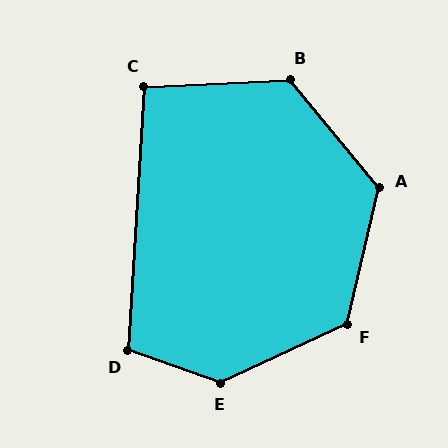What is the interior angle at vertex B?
Approximately 127 degrees (obtuse).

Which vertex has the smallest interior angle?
C, at approximately 96 degrees.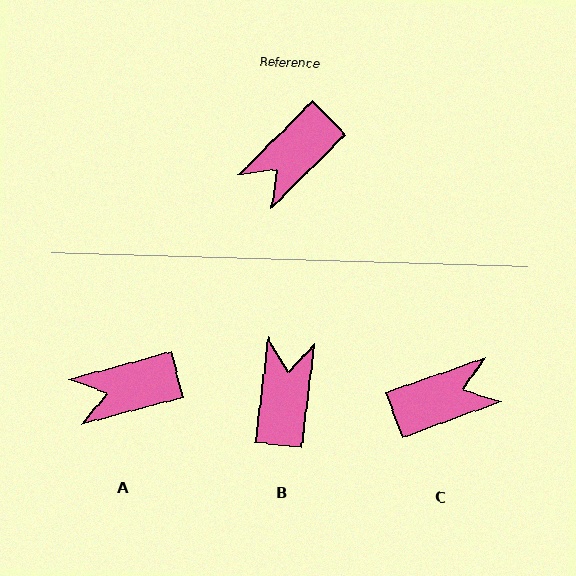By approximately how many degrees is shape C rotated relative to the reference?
Approximately 155 degrees counter-clockwise.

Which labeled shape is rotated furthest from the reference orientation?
C, about 155 degrees away.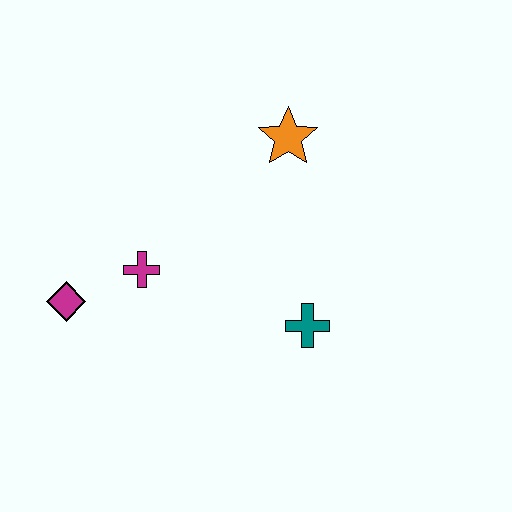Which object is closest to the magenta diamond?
The magenta cross is closest to the magenta diamond.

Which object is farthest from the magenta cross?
The orange star is farthest from the magenta cross.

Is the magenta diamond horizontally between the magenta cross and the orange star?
No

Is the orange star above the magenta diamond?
Yes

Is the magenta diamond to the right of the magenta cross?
No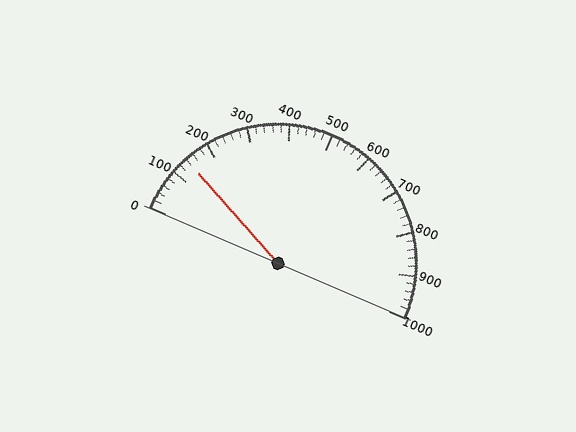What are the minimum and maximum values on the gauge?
The gauge ranges from 0 to 1000.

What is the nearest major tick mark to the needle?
The nearest major tick mark is 100.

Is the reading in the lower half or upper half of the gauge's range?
The reading is in the lower half of the range (0 to 1000).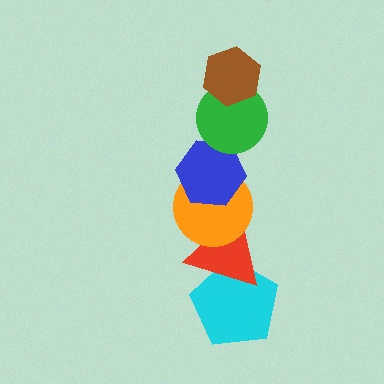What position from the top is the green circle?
The green circle is 2nd from the top.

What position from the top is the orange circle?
The orange circle is 4th from the top.